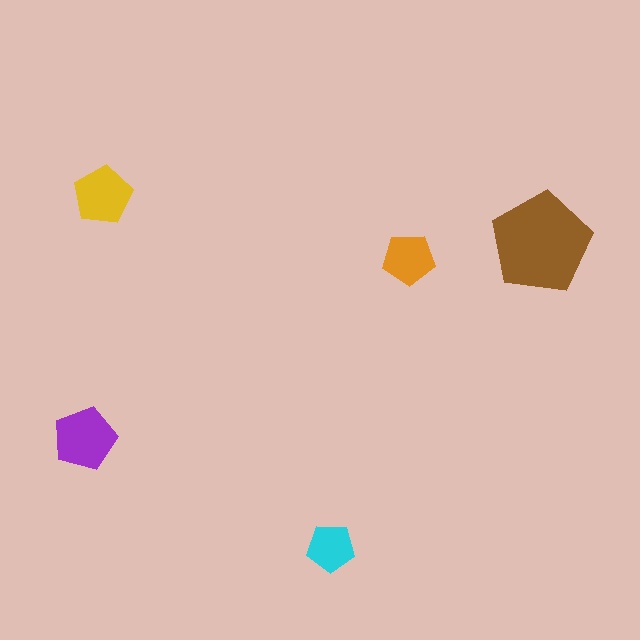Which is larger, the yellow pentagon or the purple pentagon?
The purple one.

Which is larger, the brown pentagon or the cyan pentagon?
The brown one.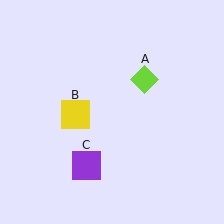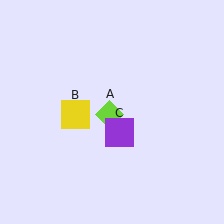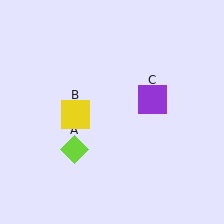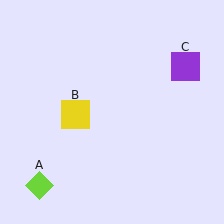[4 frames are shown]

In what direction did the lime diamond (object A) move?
The lime diamond (object A) moved down and to the left.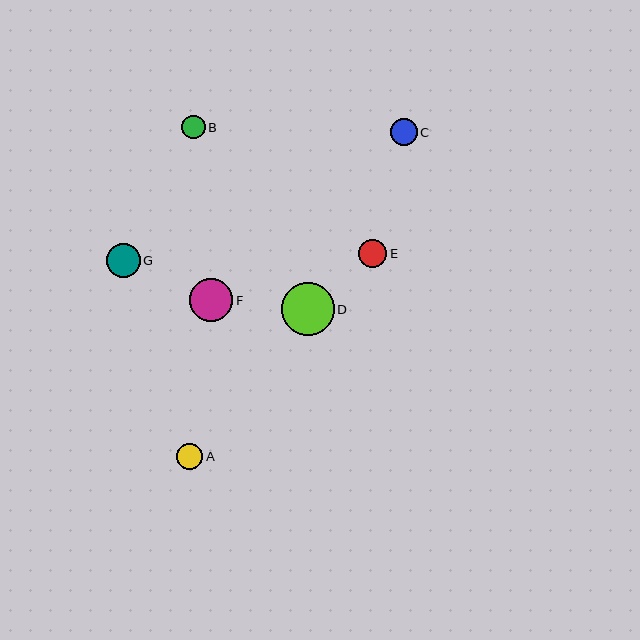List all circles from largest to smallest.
From largest to smallest: D, F, G, E, C, A, B.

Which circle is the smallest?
Circle B is the smallest with a size of approximately 23 pixels.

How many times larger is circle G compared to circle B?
Circle G is approximately 1.5 times the size of circle B.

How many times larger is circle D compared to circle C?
Circle D is approximately 1.9 times the size of circle C.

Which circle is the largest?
Circle D is the largest with a size of approximately 53 pixels.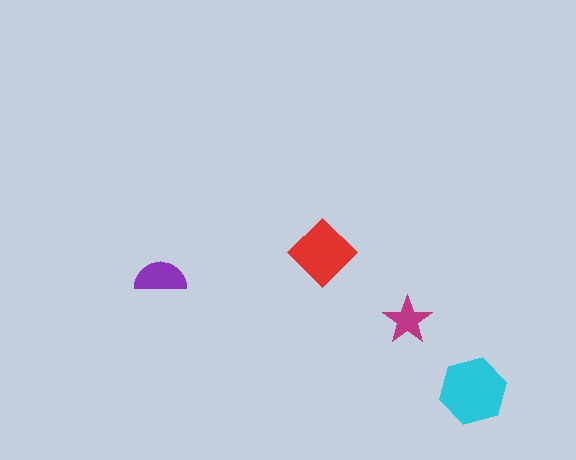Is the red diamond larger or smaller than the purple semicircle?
Larger.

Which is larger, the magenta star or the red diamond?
The red diamond.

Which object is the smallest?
The magenta star.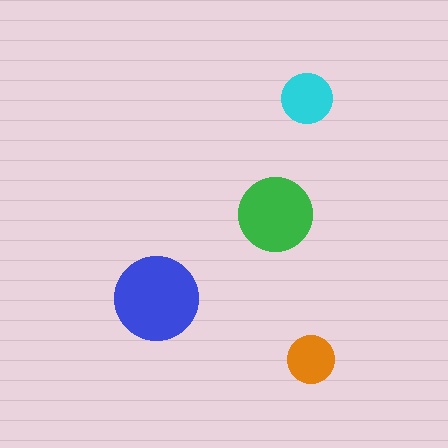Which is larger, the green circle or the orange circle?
The green one.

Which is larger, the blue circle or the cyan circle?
The blue one.